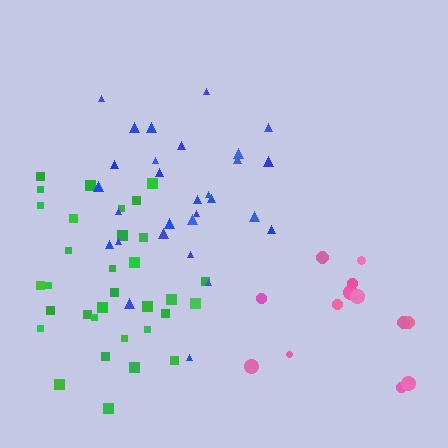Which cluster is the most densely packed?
Blue.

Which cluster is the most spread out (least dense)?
Pink.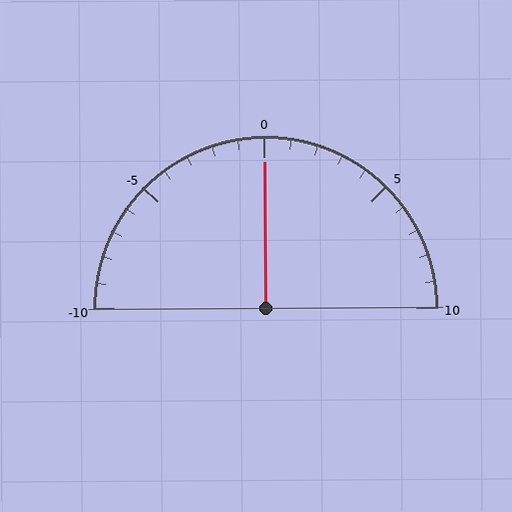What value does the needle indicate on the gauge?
The needle indicates approximately 0.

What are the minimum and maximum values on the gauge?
The gauge ranges from -10 to 10.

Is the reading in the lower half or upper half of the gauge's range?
The reading is in the upper half of the range (-10 to 10).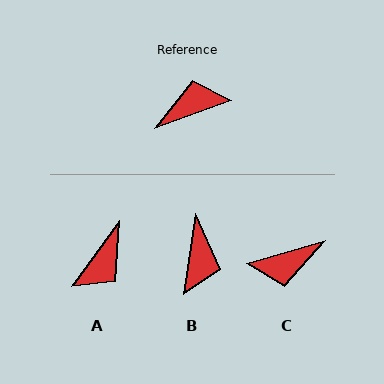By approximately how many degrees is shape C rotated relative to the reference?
Approximately 176 degrees counter-clockwise.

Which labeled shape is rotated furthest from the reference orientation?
C, about 176 degrees away.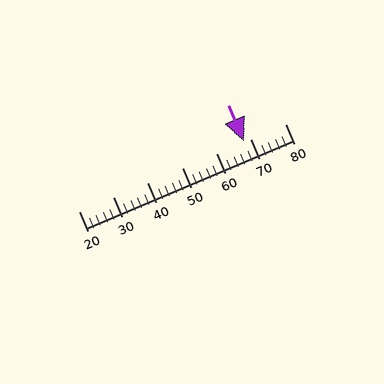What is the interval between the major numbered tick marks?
The major tick marks are spaced 10 units apart.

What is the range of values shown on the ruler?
The ruler shows values from 20 to 80.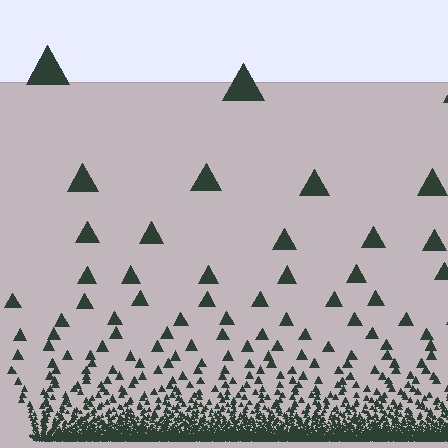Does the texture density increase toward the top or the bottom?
Density increases toward the bottom.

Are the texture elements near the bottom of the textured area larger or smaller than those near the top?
Smaller. The gradient is inverted — elements near the bottom are smaller and denser.